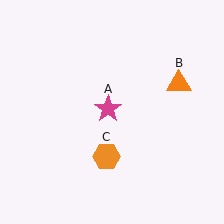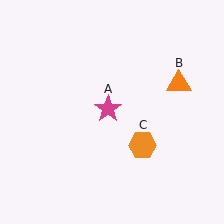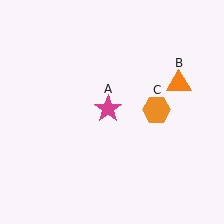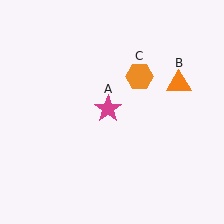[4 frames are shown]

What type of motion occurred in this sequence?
The orange hexagon (object C) rotated counterclockwise around the center of the scene.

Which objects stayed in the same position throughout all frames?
Magenta star (object A) and orange triangle (object B) remained stationary.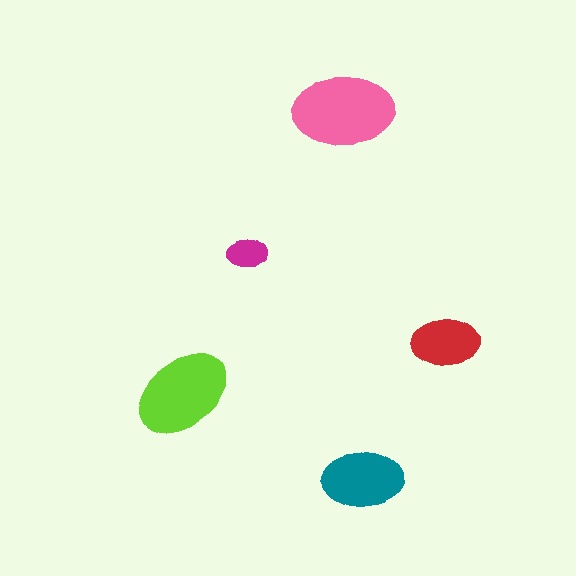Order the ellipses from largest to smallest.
the pink one, the lime one, the teal one, the red one, the magenta one.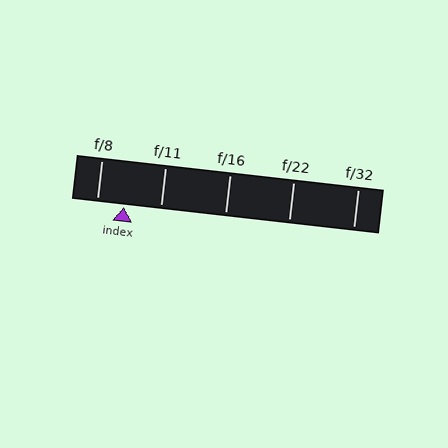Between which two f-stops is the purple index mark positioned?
The index mark is between f/8 and f/11.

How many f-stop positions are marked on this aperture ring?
There are 5 f-stop positions marked.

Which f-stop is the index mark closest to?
The index mark is closest to f/8.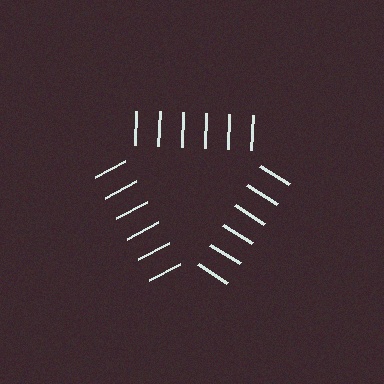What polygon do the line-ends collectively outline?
An illusory triangle — the line segments terminate on its edges but no continuous stroke is drawn.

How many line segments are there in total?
18 — 6 along each of the 3 edges.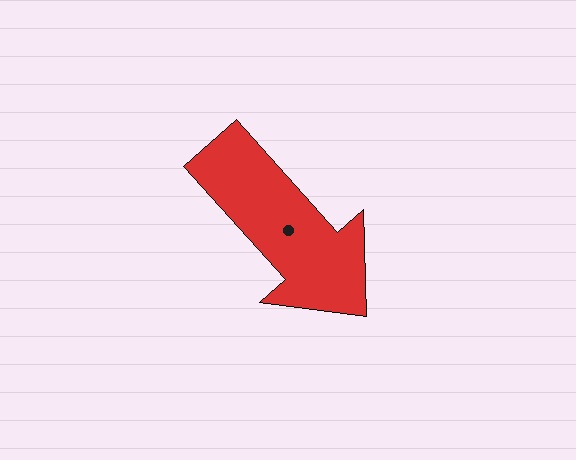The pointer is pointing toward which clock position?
Roughly 5 o'clock.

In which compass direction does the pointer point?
Southeast.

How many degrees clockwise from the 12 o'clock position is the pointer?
Approximately 138 degrees.